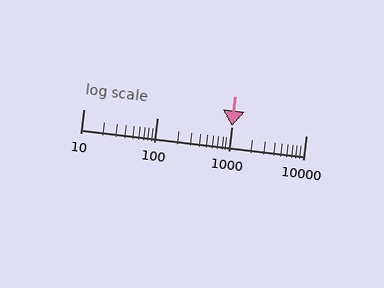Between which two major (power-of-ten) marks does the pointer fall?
The pointer is between 1000 and 10000.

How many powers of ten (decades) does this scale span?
The scale spans 3 decades, from 10 to 10000.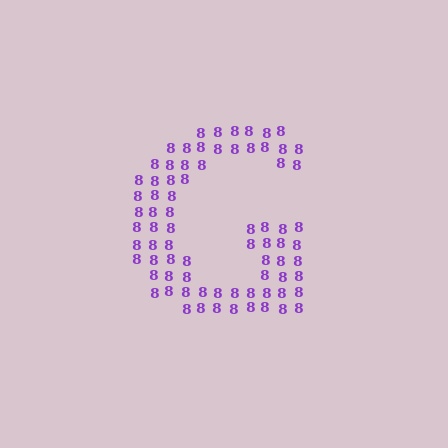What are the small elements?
The small elements are digit 8's.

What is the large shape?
The large shape is the letter G.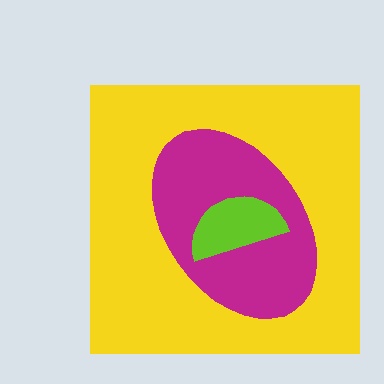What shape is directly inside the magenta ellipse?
The lime semicircle.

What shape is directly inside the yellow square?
The magenta ellipse.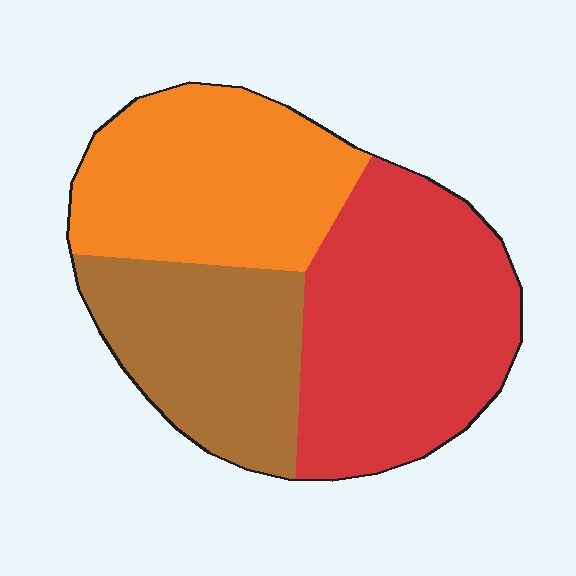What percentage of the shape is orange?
Orange covers roughly 30% of the shape.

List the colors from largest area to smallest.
From largest to smallest: red, orange, brown.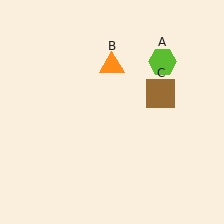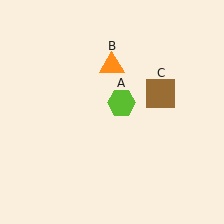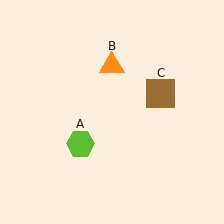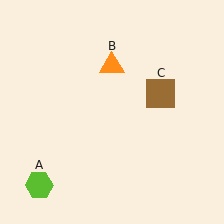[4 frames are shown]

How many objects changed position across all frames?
1 object changed position: lime hexagon (object A).